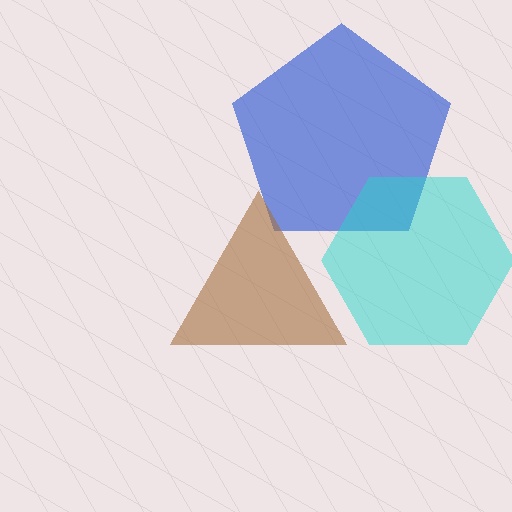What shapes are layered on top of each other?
The layered shapes are: a blue pentagon, a brown triangle, a cyan hexagon.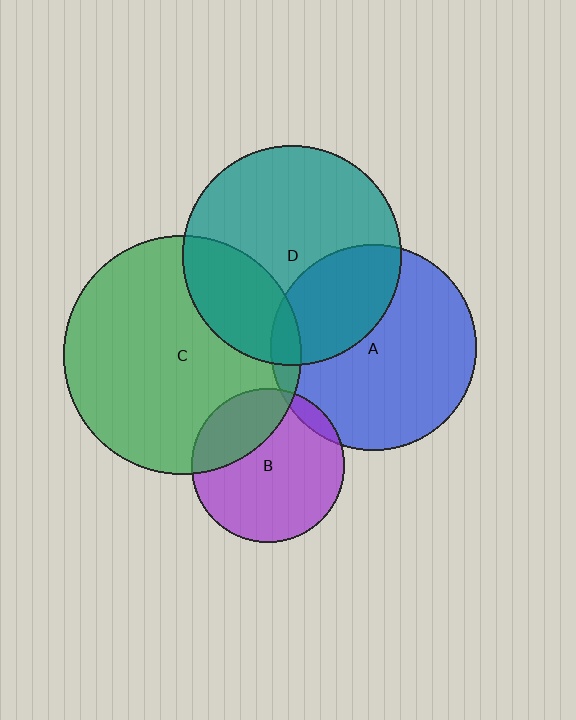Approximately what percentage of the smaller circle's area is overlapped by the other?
Approximately 30%.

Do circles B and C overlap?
Yes.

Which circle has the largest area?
Circle C (green).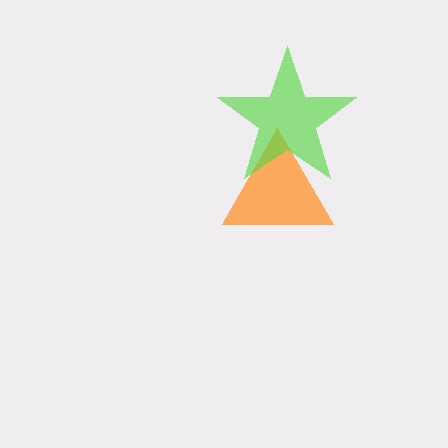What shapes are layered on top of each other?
The layered shapes are: an orange triangle, a lime star.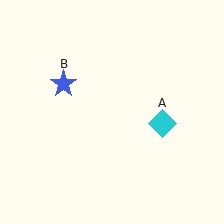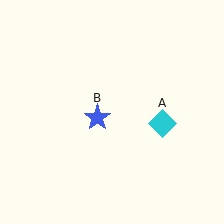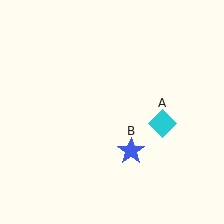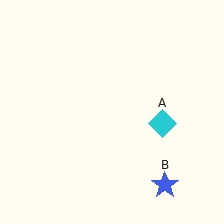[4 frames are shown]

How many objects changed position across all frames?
1 object changed position: blue star (object B).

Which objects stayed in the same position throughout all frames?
Cyan diamond (object A) remained stationary.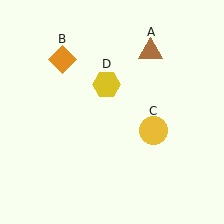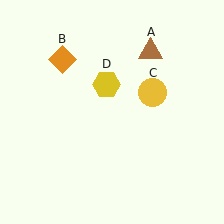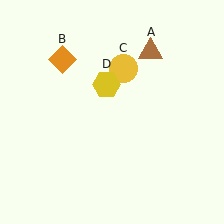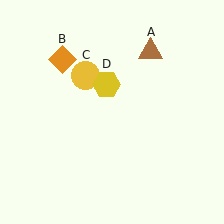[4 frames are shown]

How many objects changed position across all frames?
1 object changed position: yellow circle (object C).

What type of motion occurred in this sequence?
The yellow circle (object C) rotated counterclockwise around the center of the scene.